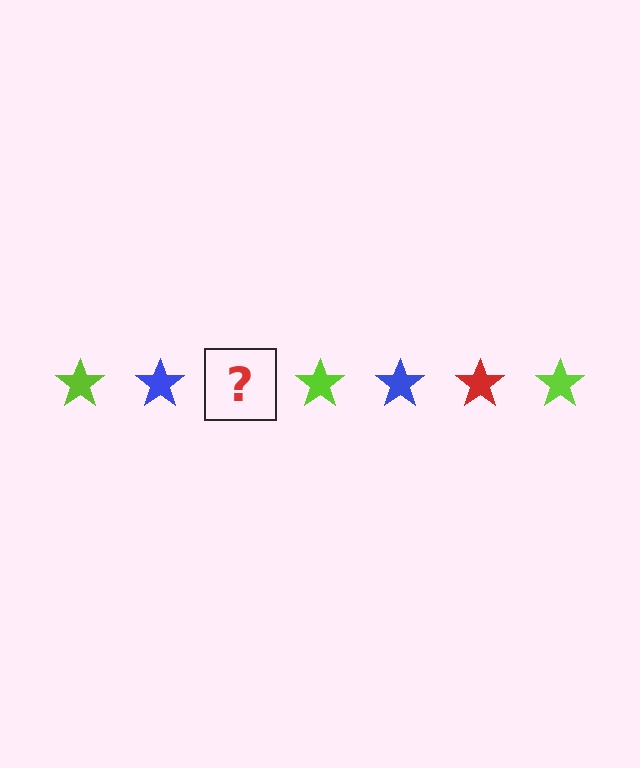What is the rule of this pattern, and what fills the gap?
The rule is that the pattern cycles through lime, blue, red stars. The gap should be filled with a red star.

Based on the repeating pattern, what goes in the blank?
The blank should be a red star.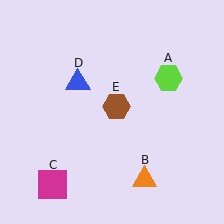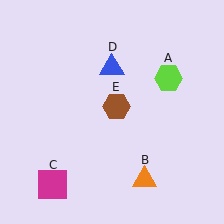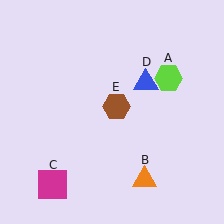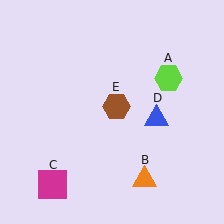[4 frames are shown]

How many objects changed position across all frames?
1 object changed position: blue triangle (object D).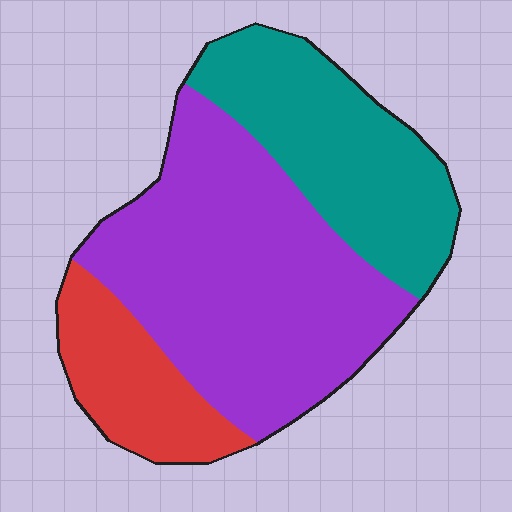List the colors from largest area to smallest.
From largest to smallest: purple, teal, red.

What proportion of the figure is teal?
Teal takes up about one third (1/3) of the figure.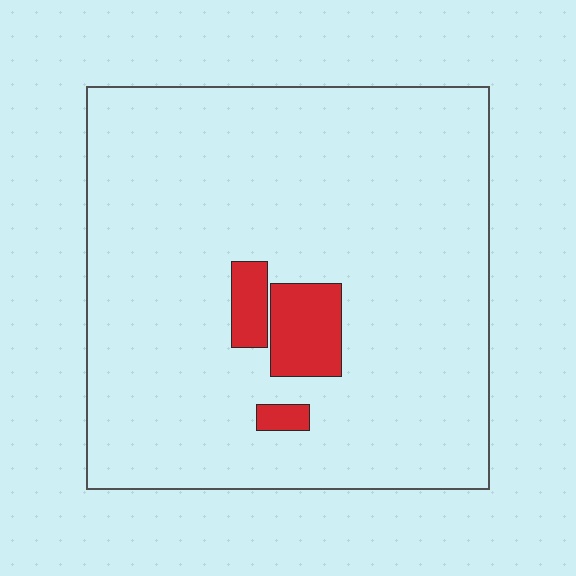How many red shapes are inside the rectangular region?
3.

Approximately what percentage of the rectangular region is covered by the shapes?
Approximately 5%.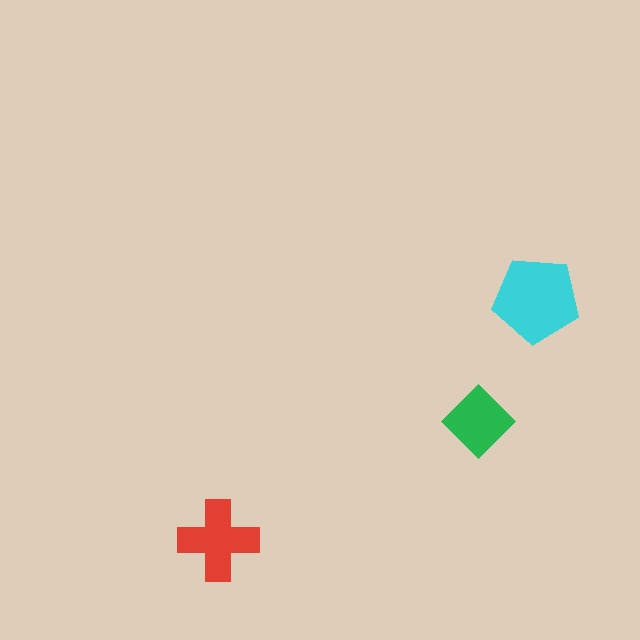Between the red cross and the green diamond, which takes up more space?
The red cross.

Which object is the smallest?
The green diamond.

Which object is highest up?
The cyan pentagon is topmost.